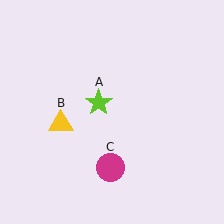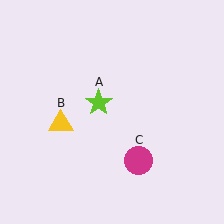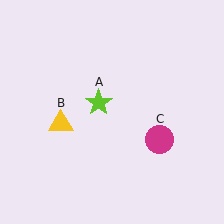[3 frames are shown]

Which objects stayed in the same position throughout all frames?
Lime star (object A) and yellow triangle (object B) remained stationary.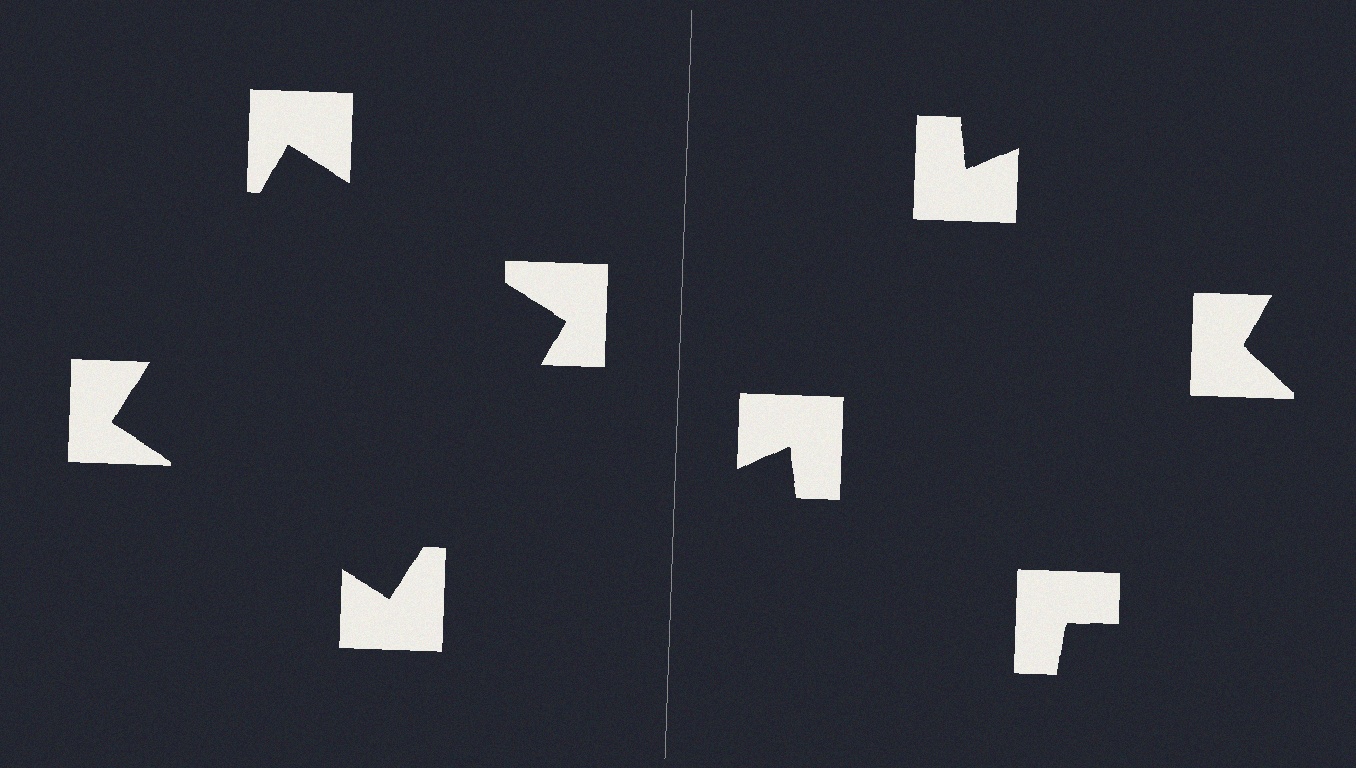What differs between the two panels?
The notched squares are positioned identically on both sides; only the wedge orientations differ. On the left they align to a square; on the right they are misaligned.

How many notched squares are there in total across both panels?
8 — 4 on each side.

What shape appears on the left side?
An illusory square.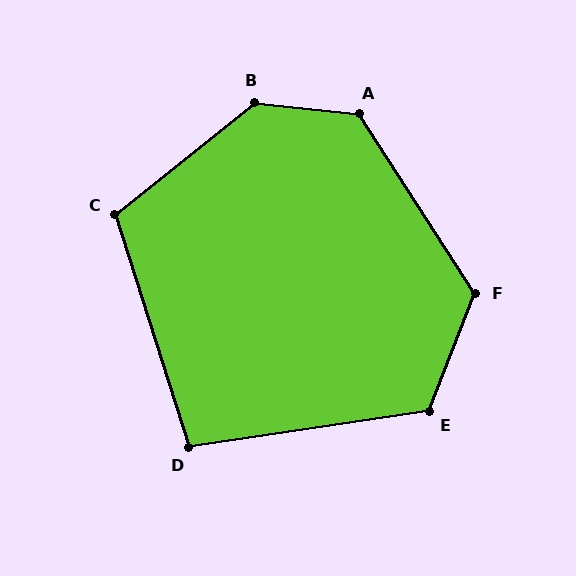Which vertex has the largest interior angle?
B, at approximately 135 degrees.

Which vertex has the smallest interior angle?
D, at approximately 99 degrees.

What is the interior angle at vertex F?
Approximately 126 degrees (obtuse).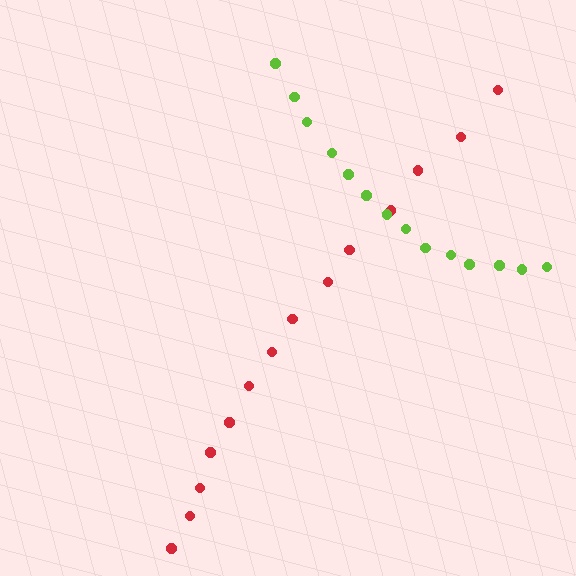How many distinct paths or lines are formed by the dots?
There are 2 distinct paths.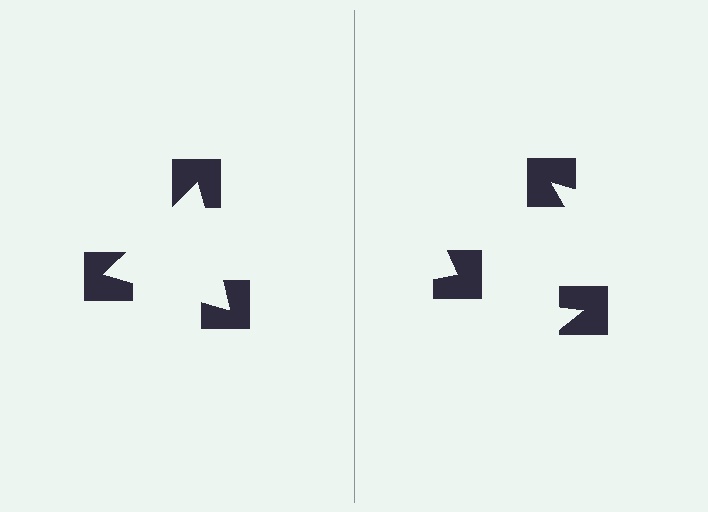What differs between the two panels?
The notched squares are positioned identically on both sides; only the wedge orientations differ. On the left they align to a triangle; on the right they are misaligned.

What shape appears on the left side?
An illusory triangle.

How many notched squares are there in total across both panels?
6 — 3 on each side.